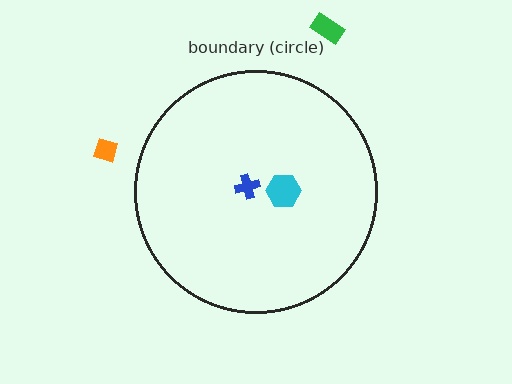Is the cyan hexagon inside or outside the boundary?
Inside.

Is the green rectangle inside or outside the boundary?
Outside.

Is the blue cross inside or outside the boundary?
Inside.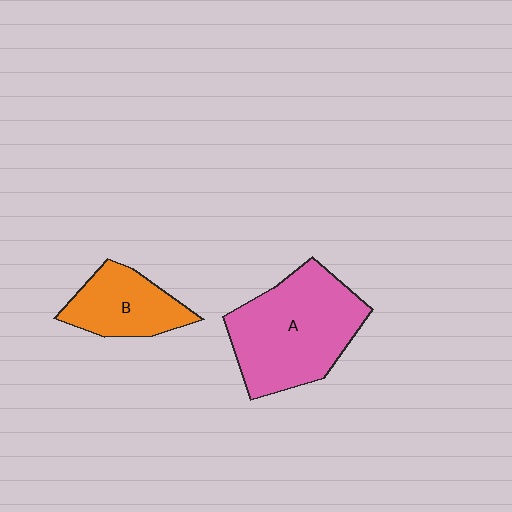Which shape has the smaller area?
Shape B (orange).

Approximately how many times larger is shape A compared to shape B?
Approximately 1.9 times.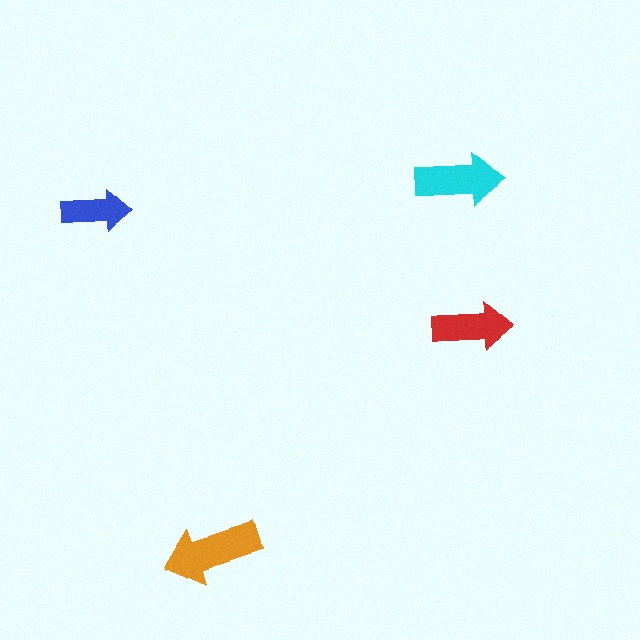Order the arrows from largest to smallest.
the orange one, the cyan one, the red one, the blue one.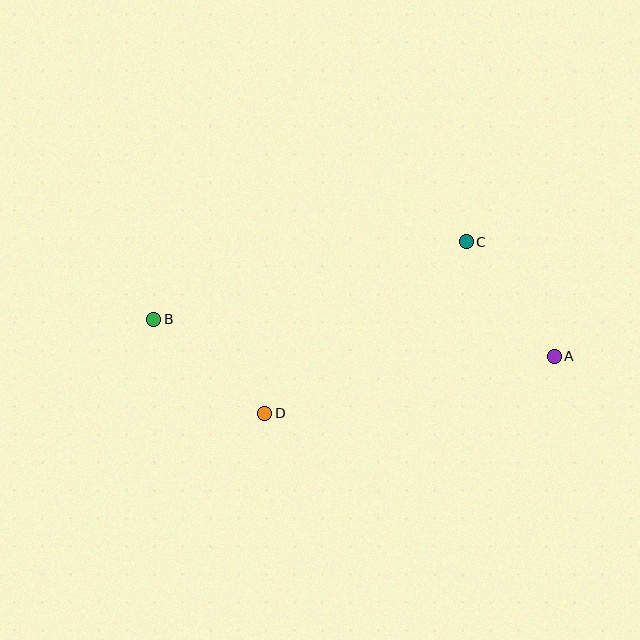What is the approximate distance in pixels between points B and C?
The distance between B and C is approximately 322 pixels.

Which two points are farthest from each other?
Points A and B are farthest from each other.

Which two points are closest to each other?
Points A and C are closest to each other.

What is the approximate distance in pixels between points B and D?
The distance between B and D is approximately 145 pixels.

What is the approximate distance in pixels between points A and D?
The distance between A and D is approximately 295 pixels.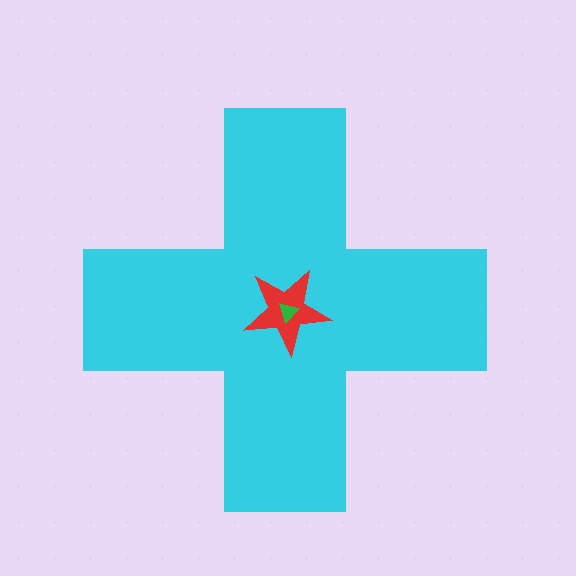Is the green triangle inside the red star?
Yes.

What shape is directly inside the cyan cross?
The red star.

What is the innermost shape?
The green triangle.